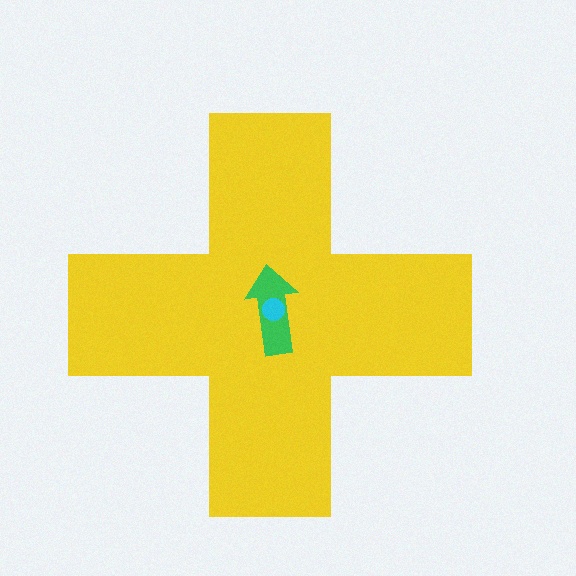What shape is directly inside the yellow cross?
The green arrow.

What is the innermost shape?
The cyan circle.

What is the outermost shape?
The yellow cross.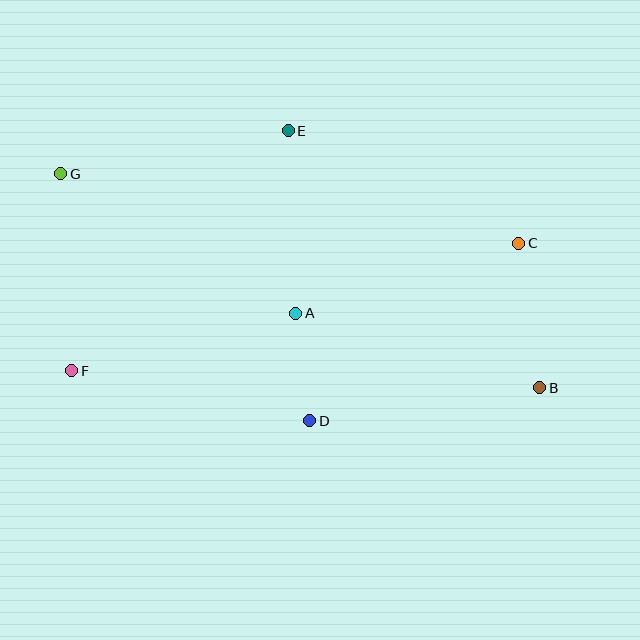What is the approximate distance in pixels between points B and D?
The distance between B and D is approximately 232 pixels.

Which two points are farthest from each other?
Points B and G are farthest from each other.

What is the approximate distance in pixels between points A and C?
The distance between A and C is approximately 234 pixels.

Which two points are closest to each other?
Points A and D are closest to each other.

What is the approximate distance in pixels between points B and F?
The distance between B and F is approximately 469 pixels.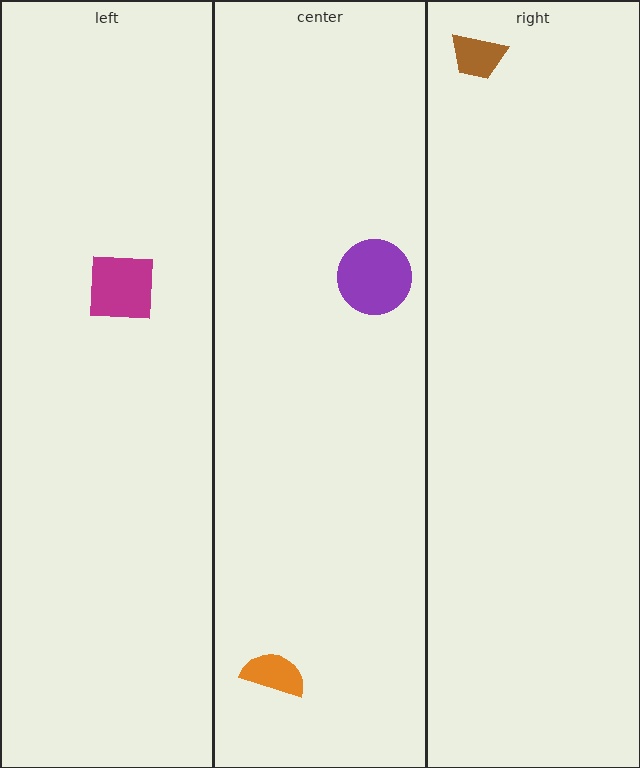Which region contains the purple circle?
The center region.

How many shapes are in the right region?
1.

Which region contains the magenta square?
The left region.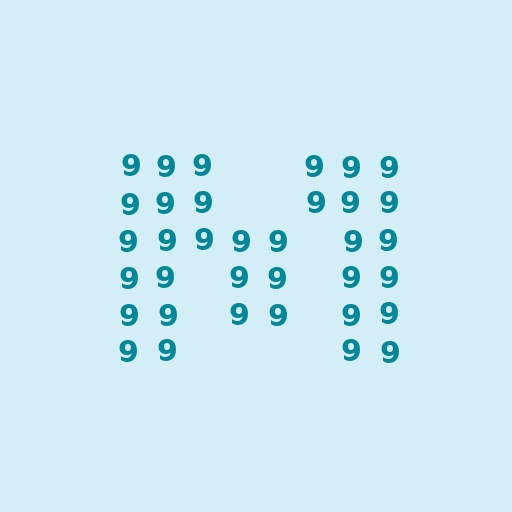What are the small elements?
The small elements are digit 9's.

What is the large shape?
The large shape is the letter M.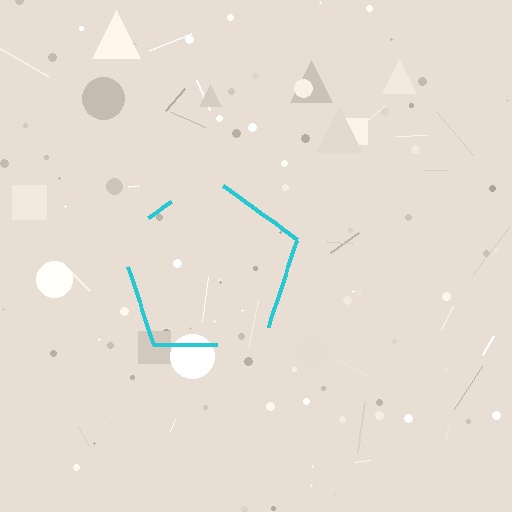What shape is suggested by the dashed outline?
The dashed outline suggests a pentagon.